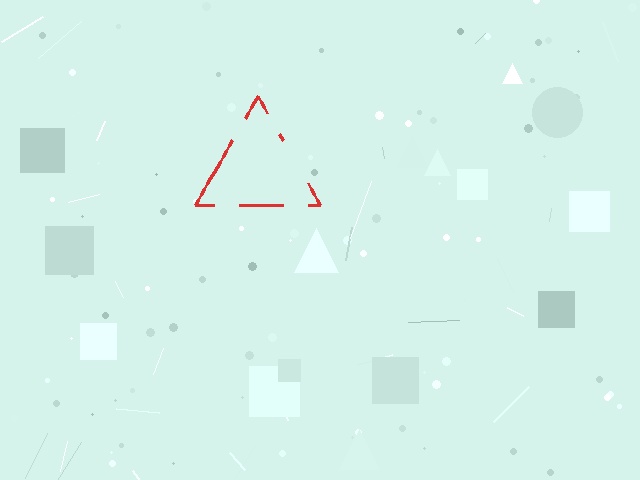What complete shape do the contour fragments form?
The contour fragments form a triangle.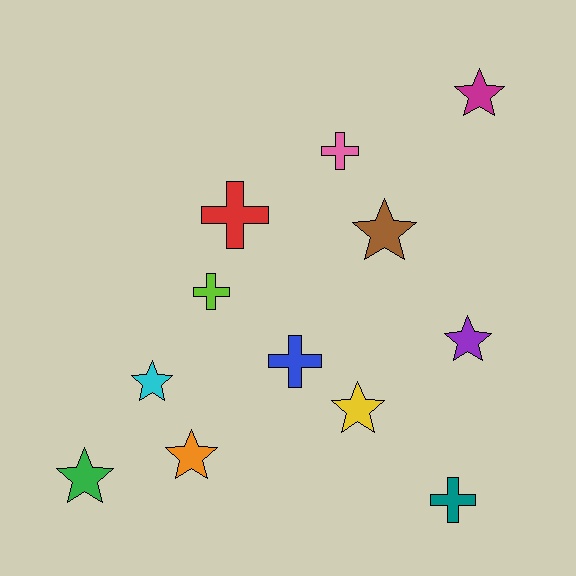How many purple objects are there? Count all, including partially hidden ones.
There is 1 purple object.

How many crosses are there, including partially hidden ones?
There are 5 crosses.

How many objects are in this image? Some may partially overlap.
There are 12 objects.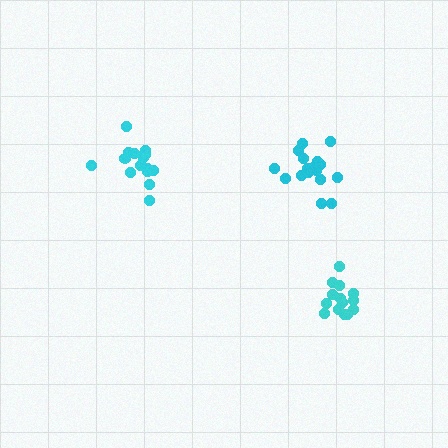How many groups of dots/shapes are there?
There are 3 groups.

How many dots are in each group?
Group 1: 15 dots, Group 2: 14 dots, Group 3: 18 dots (47 total).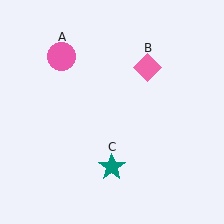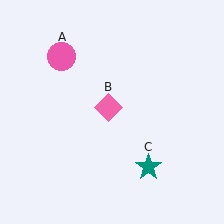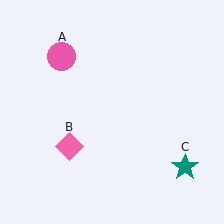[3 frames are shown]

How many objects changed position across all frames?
2 objects changed position: pink diamond (object B), teal star (object C).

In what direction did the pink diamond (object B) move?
The pink diamond (object B) moved down and to the left.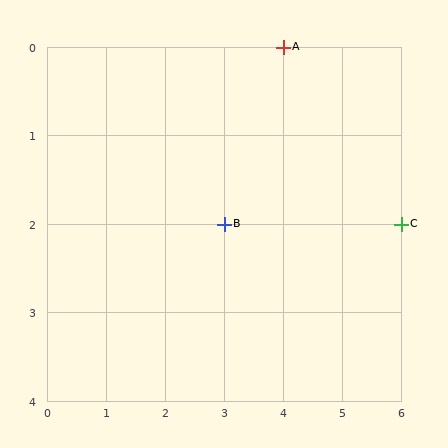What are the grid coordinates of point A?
Point A is at grid coordinates (4, 0).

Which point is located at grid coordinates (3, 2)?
Point B is at (3, 2).